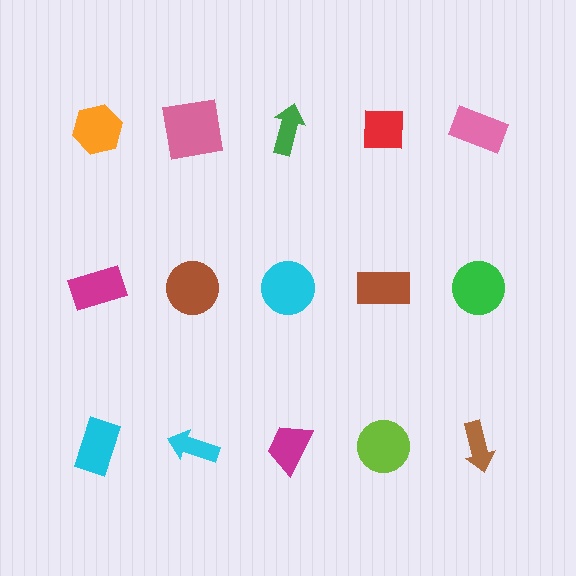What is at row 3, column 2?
A cyan arrow.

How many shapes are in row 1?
5 shapes.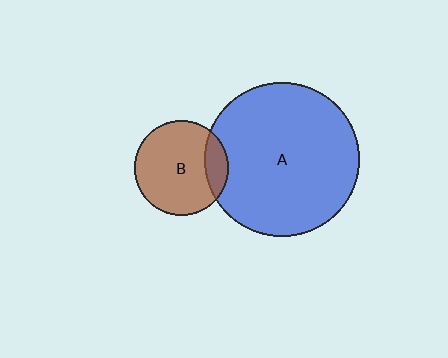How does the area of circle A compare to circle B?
Approximately 2.7 times.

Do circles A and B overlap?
Yes.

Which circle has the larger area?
Circle A (blue).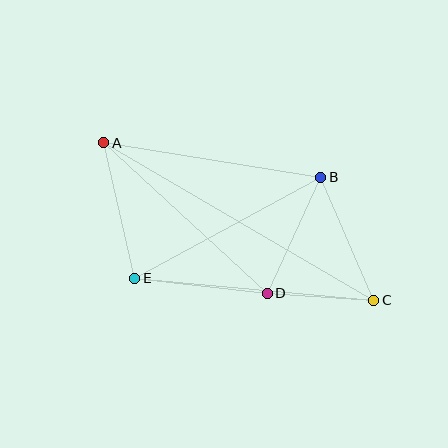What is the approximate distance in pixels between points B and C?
The distance between B and C is approximately 134 pixels.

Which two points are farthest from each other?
Points A and C are farthest from each other.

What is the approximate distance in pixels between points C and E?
The distance between C and E is approximately 240 pixels.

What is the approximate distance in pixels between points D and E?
The distance between D and E is approximately 134 pixels.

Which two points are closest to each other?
Points C and D are closest to each other.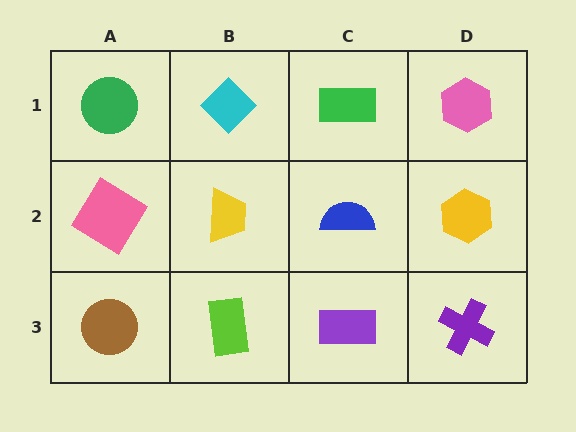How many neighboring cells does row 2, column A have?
3.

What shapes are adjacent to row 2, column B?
A cyan diamond (row 1, column B), a lime rectangle (row 3, column B), a pink diamond (row 2, column A), a blue semicircle (row 2, column C).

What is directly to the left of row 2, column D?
A blue semicircle.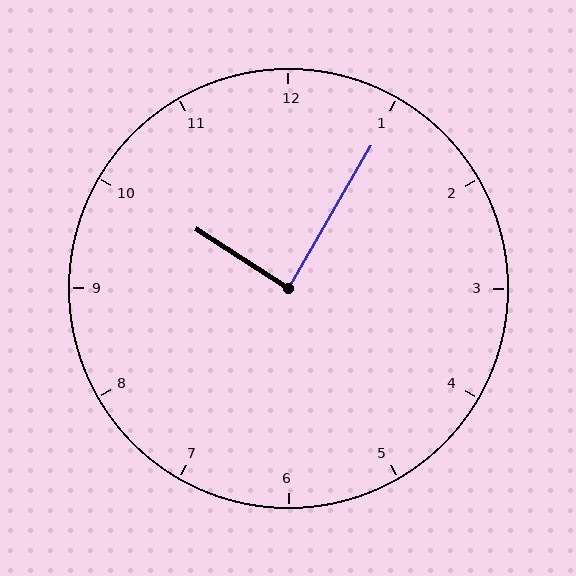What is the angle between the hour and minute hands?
Approximately 88 degrees.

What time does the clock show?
10:05.